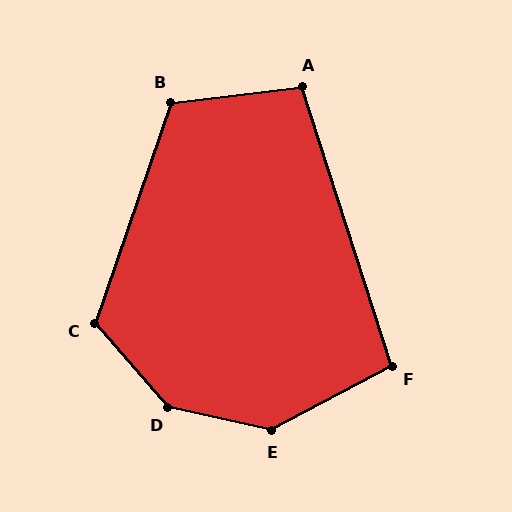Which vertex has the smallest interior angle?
F, at approximately 100 degrees.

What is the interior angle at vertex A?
Approximately 101 degrees (obtuse).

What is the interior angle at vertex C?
Approximately 120 degrees (obtuse).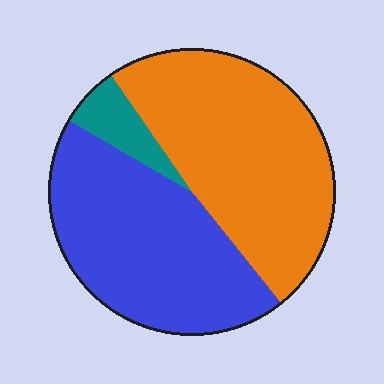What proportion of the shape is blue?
Blue covers around 45% of the shape.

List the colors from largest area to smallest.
From largest to smallest: orange, blue, teal.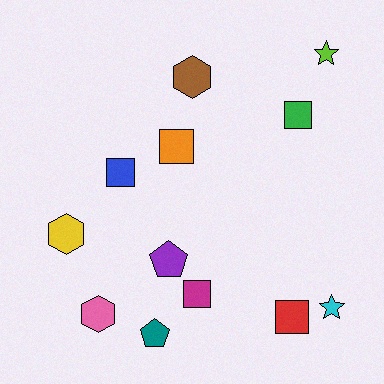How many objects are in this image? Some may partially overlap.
There are 12 objects.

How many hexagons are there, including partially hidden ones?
There are 3 hexagons.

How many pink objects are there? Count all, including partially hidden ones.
There is 1 pink object.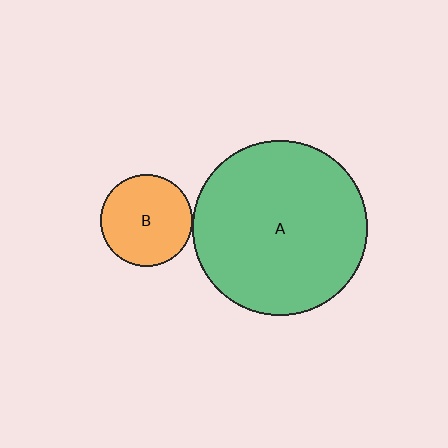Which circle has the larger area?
Circle A (green).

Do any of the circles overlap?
No, none of the circles overlap.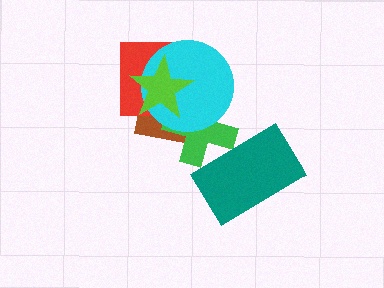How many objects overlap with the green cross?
5 objects overlap with the green cross.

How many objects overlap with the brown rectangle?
4 objects overlap with the brown rectangle.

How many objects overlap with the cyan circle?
4 objects overlap with the cyan circle.